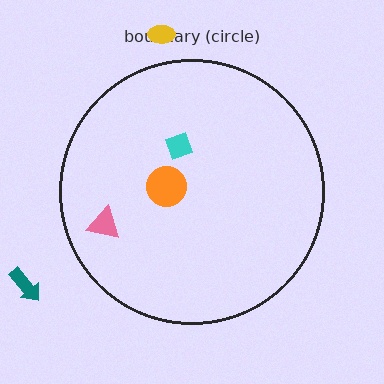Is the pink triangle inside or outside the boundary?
Inside.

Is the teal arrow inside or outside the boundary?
Outside.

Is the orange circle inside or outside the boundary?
Inside.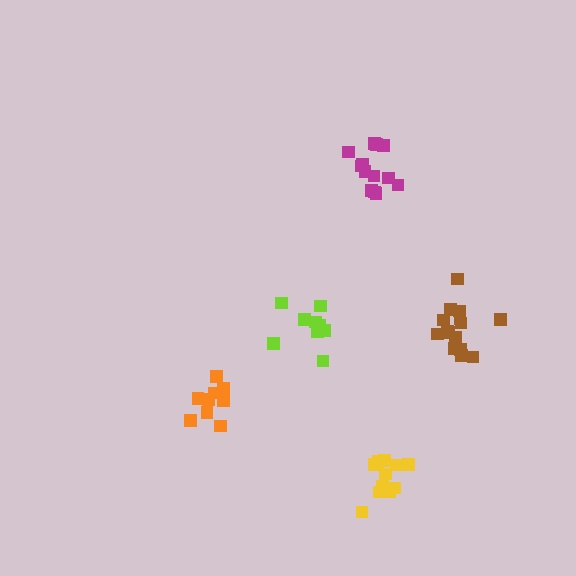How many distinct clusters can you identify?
There are 5 distinct clusters.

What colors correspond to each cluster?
The clusters are colored: lime, magenta, brown, orange, yellow.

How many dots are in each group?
Group 1: 9 dots, Group 2: 13 dots, Group 3: 15 dots, Group 4: 9 dots, Group 5: 11 dots (57 total).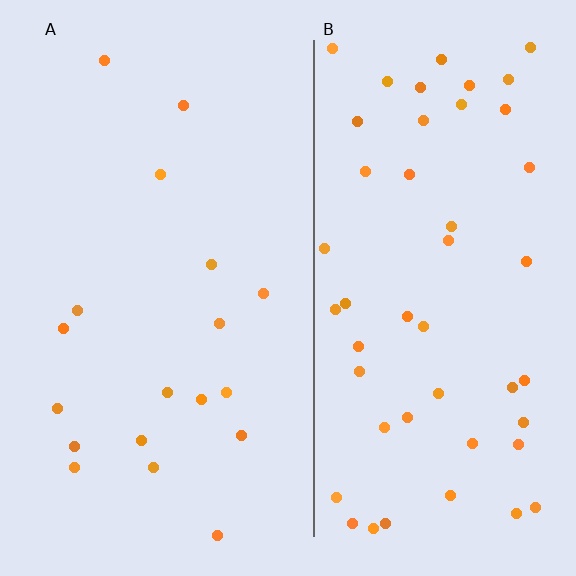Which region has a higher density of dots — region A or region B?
B (the right).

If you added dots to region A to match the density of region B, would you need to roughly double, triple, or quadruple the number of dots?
Approximately triple.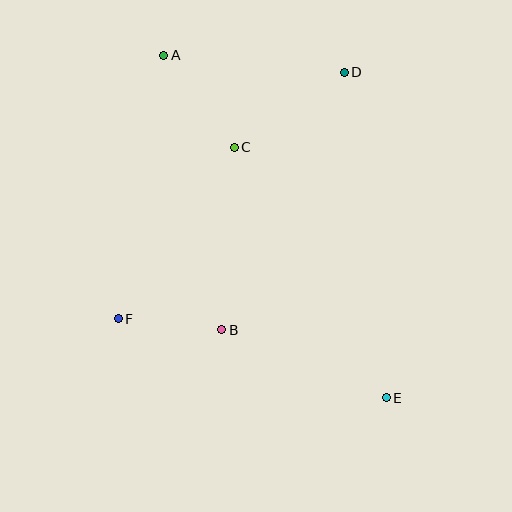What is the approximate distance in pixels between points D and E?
The distance between D and E is approximately 328 pixels.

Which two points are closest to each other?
Points B and F are closest to each other.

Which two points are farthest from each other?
Points A and E are farthest from each other.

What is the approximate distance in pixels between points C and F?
The distance between C and F is approximately 207 pixels.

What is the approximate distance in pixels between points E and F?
The distance between E and F is approximately 279 pixels.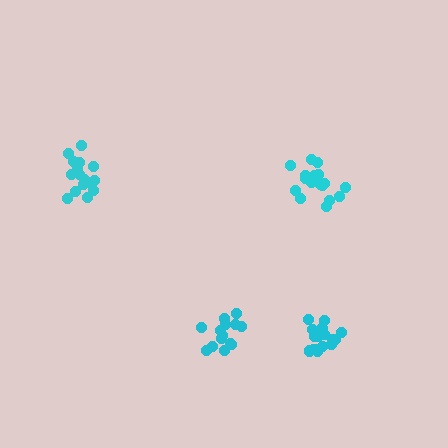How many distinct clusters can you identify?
There are 4 distinct clusters.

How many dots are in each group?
Group 1: 18 dots, Group 2: 18 dots, Group 3: 14 dots, Group 4: 19 dots (69 total).